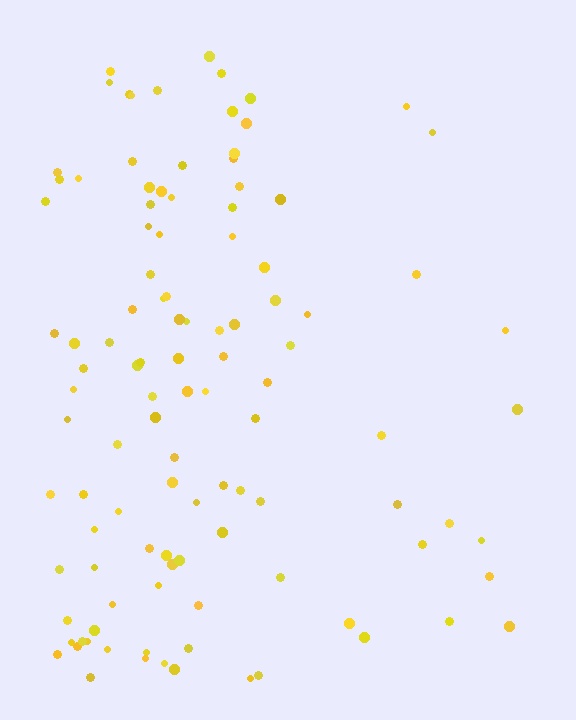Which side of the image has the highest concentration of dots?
The left.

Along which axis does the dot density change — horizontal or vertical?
Horizontal.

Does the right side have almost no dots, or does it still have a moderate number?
Still a moderate number, just noticeably fewer than the left.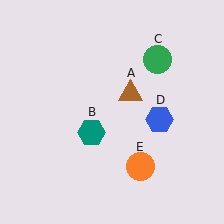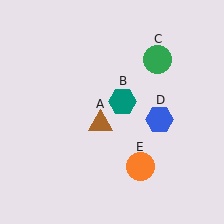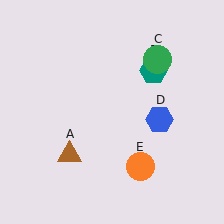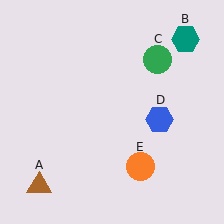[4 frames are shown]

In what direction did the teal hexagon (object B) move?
The teal hexagon (object B) moved up and to the right.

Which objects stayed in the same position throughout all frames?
Green circle (object C) and blue hexagon (object D) and orange circle (object E) remained stationary.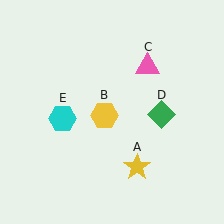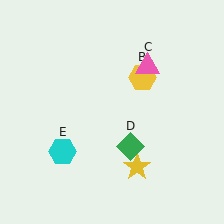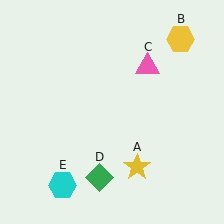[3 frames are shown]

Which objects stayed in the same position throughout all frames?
Yellow star (object A) and pink triangle (object C) remained stationary.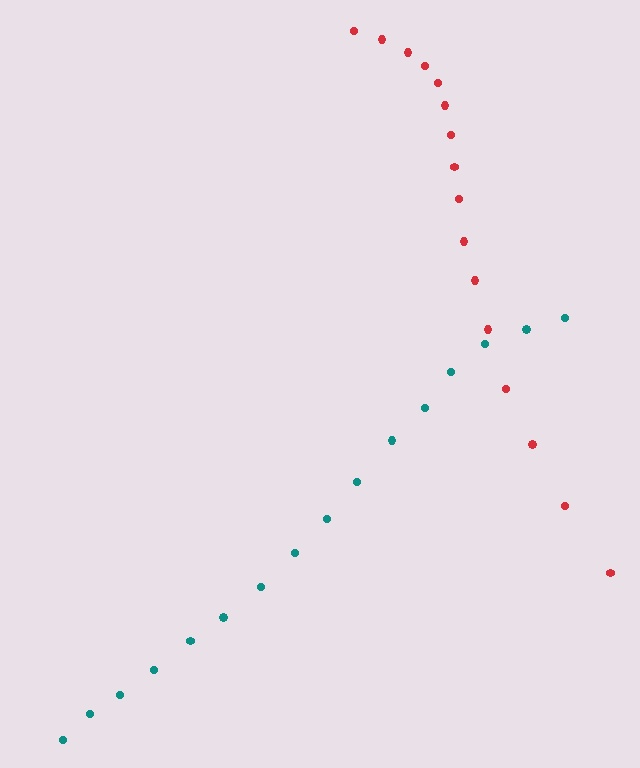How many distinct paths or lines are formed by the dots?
There are 2 distinct paths.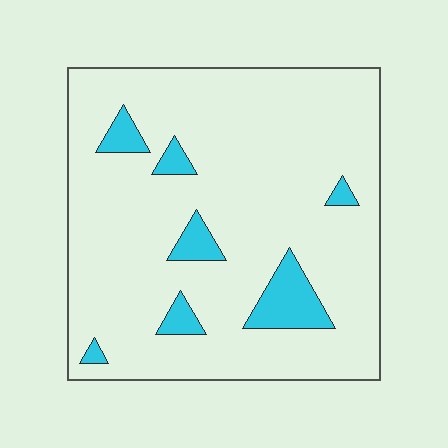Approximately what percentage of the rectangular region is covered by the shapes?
Approximately 10%.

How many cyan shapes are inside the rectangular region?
7.